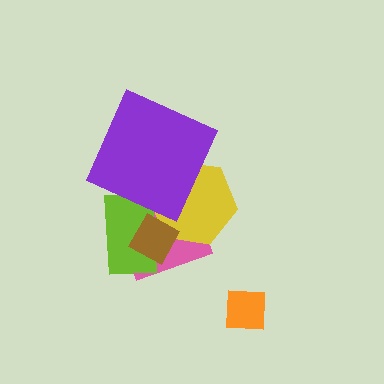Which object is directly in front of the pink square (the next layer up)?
The lime rectangle is directly in front of the pink square.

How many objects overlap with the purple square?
2 objects overlap with the purple square.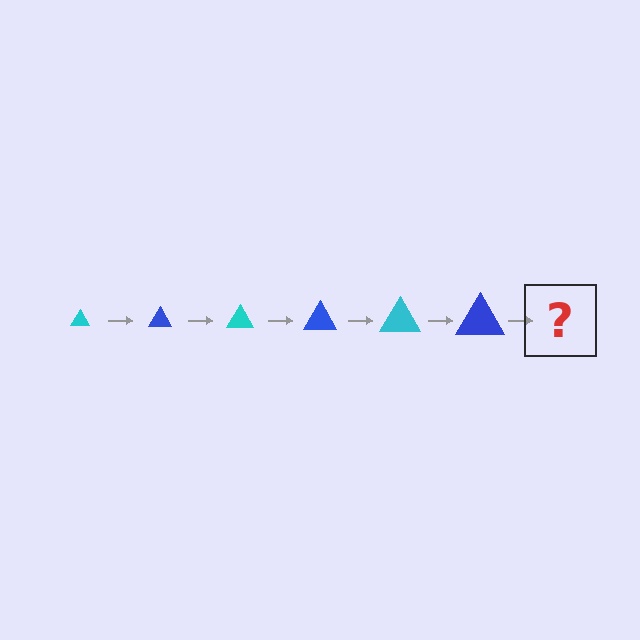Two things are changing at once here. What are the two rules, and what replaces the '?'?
The two rules are that the triangle grows larger each step and the color cycles through cyan and blue. The '?' should be a cyan triangle, larger than the previous one.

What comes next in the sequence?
The next element should be a cyan triangle, larger than the previous one.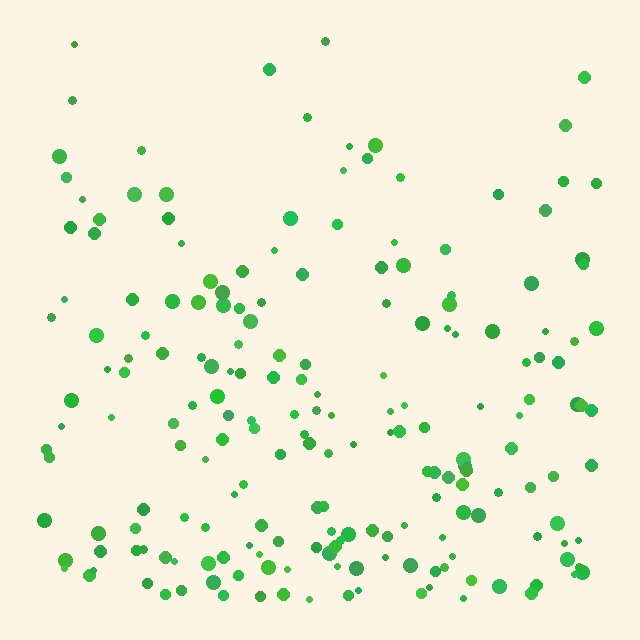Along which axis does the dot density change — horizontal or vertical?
Vertical.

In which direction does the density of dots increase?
From top to bottom, with the bottom side densest.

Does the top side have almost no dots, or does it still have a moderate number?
Still a moderate number, just noticeably fewer than the bottom.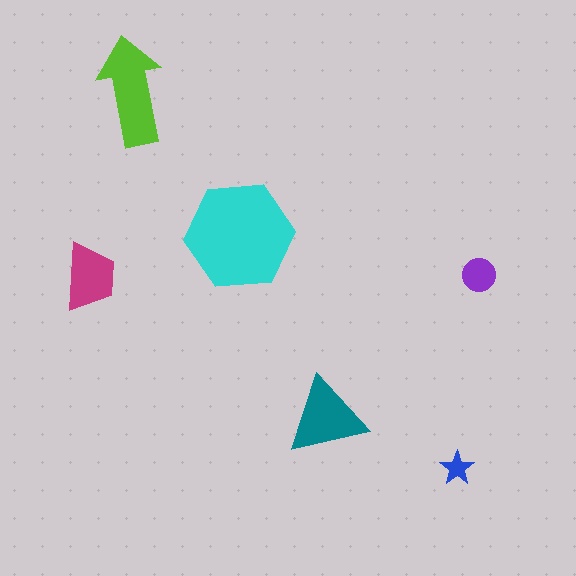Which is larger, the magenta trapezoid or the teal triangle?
The teal triangle.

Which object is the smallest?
The blue star.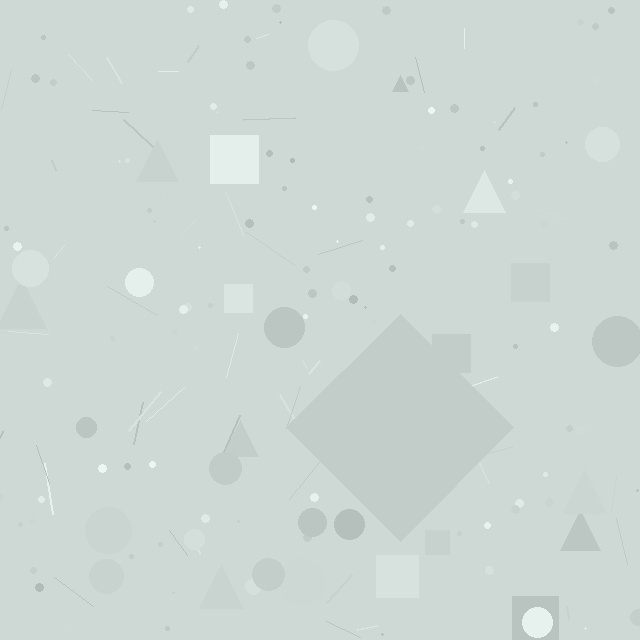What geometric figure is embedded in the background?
A diamond is embedded in the background.